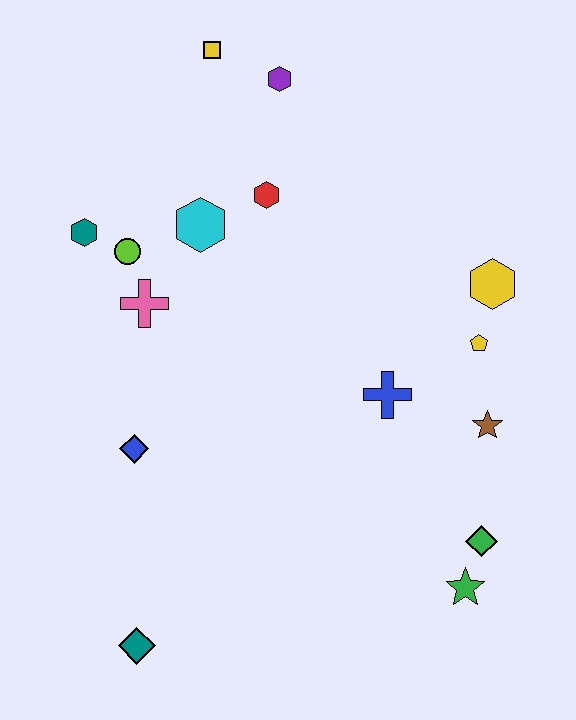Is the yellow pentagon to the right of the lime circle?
Yes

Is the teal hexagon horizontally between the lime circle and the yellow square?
No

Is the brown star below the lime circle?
Yes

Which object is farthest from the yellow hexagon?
The teal diamond is farthest from the yellow hexagon.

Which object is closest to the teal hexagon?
The lime circle is closest to the teal hexagon.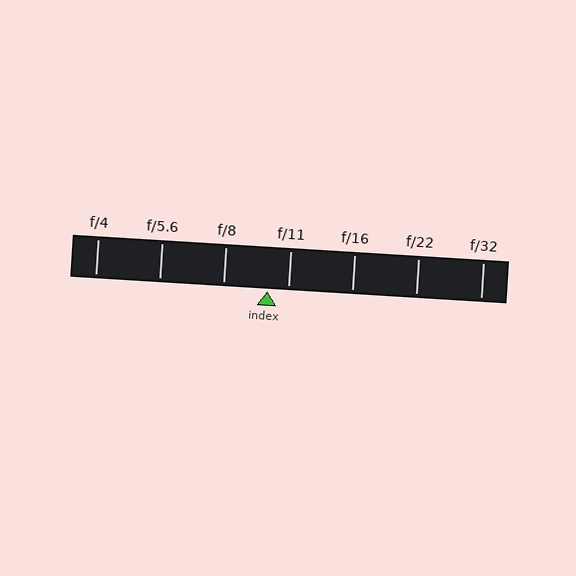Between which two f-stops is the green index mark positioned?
The index mark is between f/8 and f/11.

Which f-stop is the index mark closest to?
The index mark is closest to f/11.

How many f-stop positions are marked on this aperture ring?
There are 7 f-stop positions marked.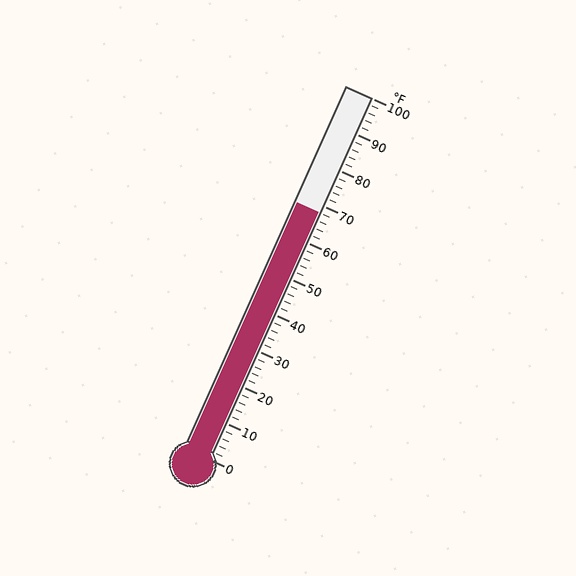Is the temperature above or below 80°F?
The temperature is below 80°F.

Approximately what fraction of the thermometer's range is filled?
The thermometer is filled to approximately 70% of its range.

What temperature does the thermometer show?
The thermometer shows approximately 68°F.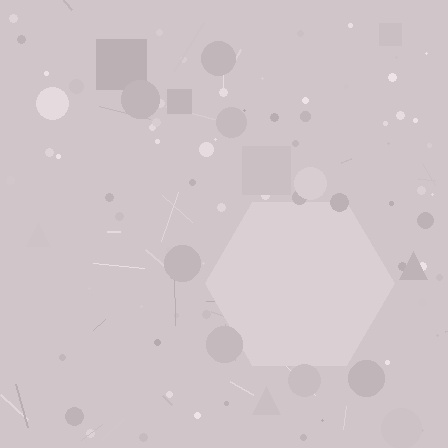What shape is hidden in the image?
A hexagon is hidden in the image.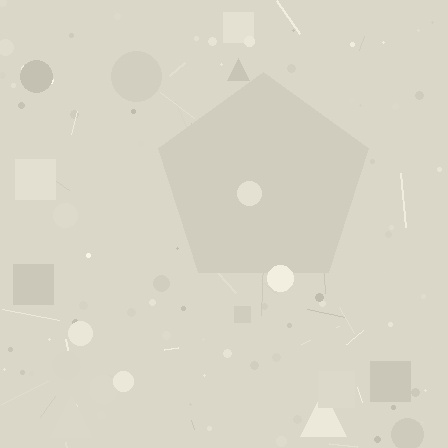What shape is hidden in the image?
A pentagon is hidden in the image.